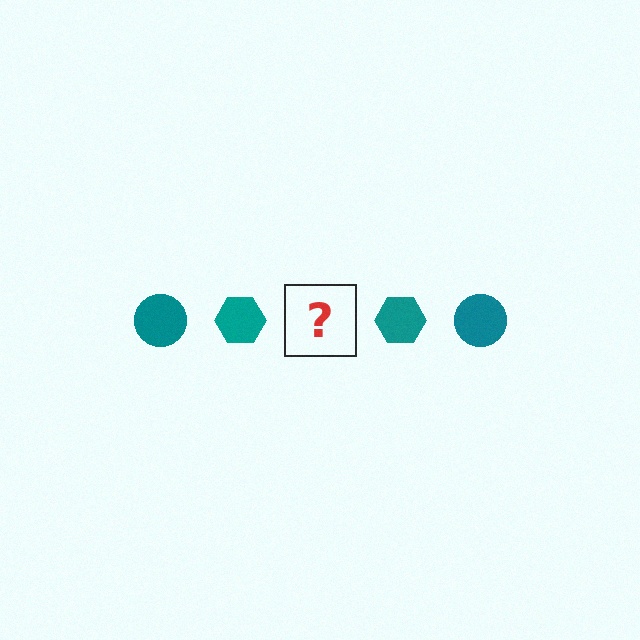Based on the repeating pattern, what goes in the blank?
The blank should be a teal circle.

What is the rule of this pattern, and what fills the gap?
The rule is that the pattern cycles through circle, hexagon shapes in teal. The gap should be filled with a teal circle.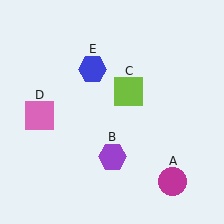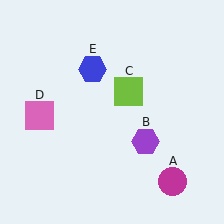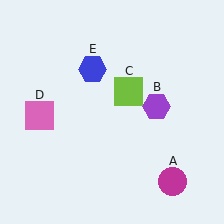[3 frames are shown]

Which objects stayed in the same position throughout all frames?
Magenta circle (object A) and lime square (object C) and pink square (object D) and blue hexagon (object E) remained stationary.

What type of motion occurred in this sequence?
The purple hexagon (object B) rotated counterclockwise around the center of the scene.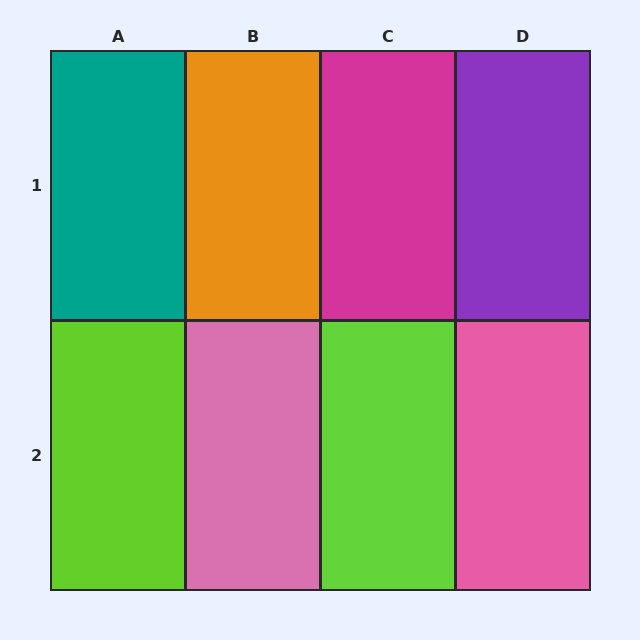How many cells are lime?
2 cells are lime.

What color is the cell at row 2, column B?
Pink.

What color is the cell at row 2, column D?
Pink.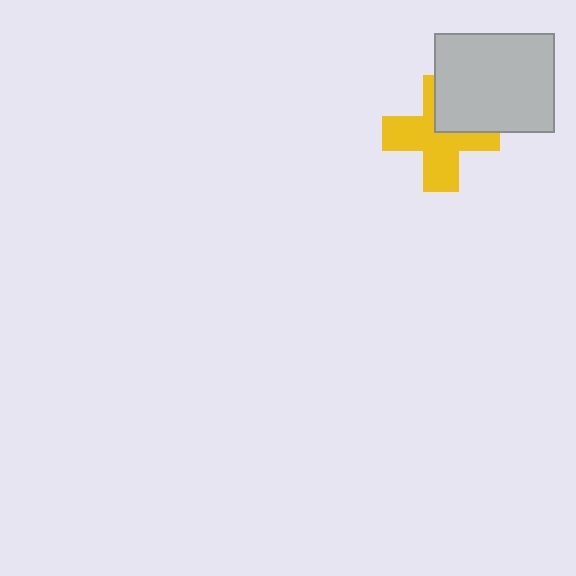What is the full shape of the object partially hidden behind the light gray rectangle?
The partially hidden object is a yellow cross.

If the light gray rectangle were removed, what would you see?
You would see the complete yellow cross.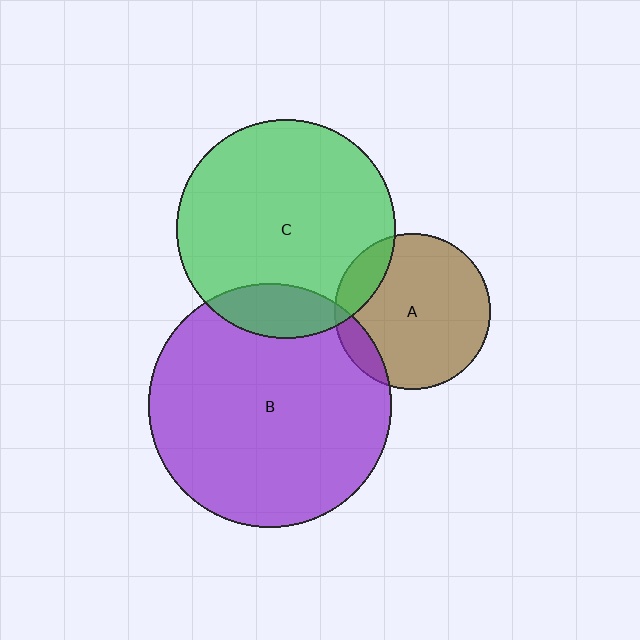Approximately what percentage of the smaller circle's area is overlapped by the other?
Approximately 15%.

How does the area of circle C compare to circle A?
Approximately 2.0 times.